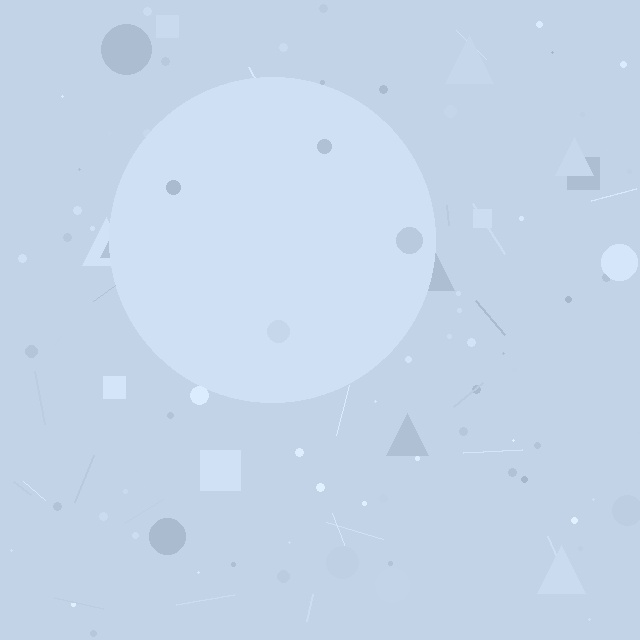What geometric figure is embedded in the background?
A circle is embedded in the background.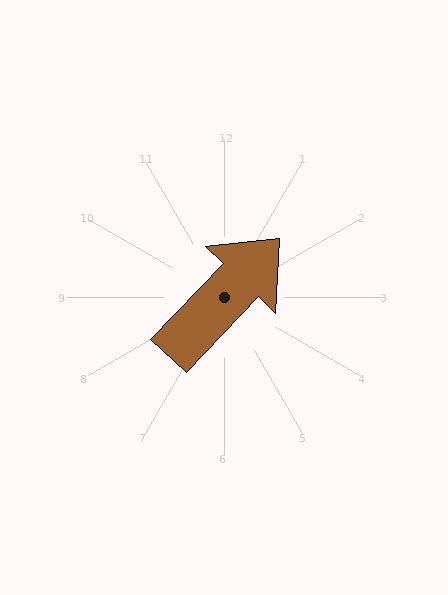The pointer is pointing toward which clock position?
Roughly 1 o'clock.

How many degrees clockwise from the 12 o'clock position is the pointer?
Approximately 43 degrees.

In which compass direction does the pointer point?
Northeast.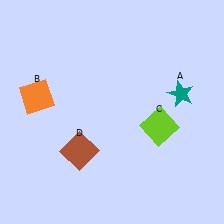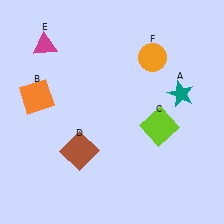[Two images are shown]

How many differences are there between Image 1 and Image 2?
There are 2 differences between the two images.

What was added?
A magenta triangle (E), an orange circle (F) were added in Image 2.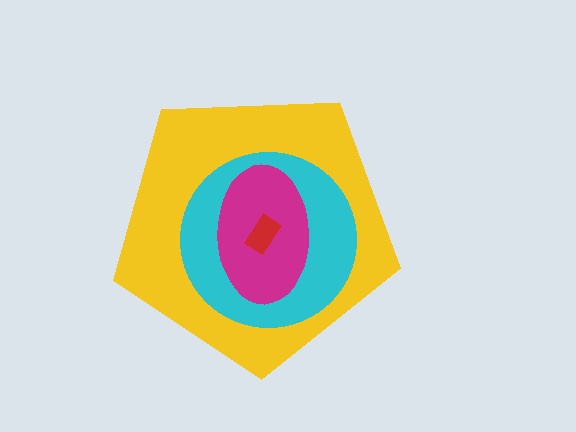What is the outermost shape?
The yellow pentagon.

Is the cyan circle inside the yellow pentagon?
Yes.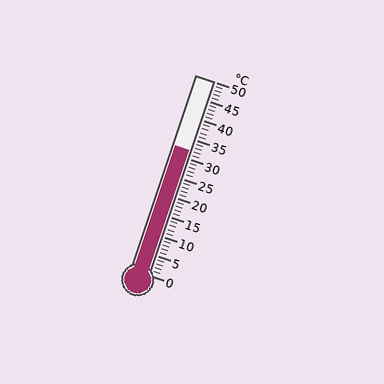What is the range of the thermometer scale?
The thermometer scale ranges from 0°C to 50°C.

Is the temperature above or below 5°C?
The temperature is above 5°C.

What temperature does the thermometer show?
The thermometer shows approximately 32°C.